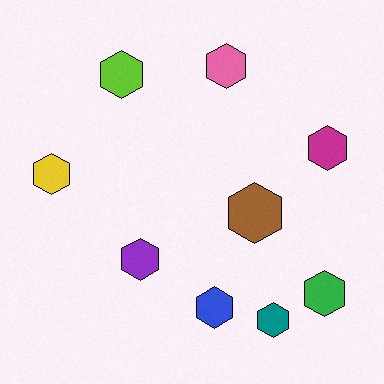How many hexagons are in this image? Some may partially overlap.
There are 9 hexagons.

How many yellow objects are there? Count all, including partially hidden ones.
There is 1 yellow object.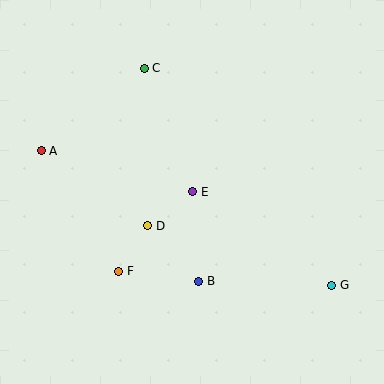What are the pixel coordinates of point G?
Point G is at (332, 285).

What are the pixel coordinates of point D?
Point D is at (148, 226).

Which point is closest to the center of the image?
Point E at (193, 192) is closest to the center.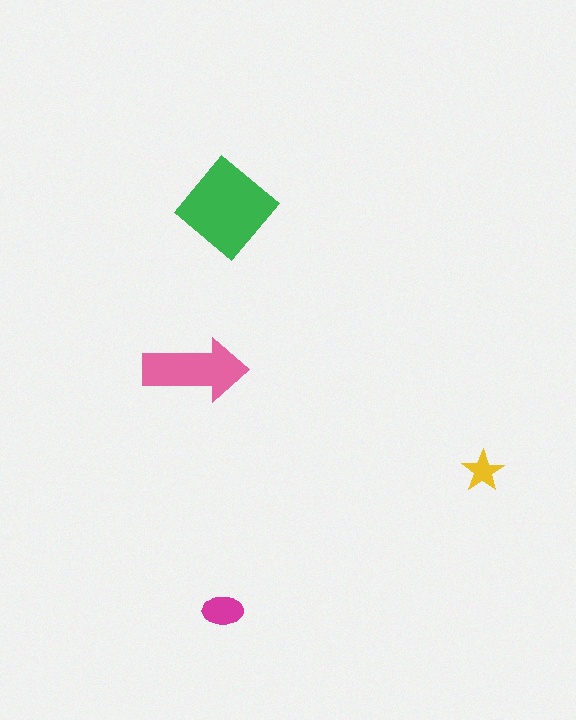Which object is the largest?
The green diamond.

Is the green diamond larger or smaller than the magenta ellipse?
Larger.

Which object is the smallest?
The yellow star.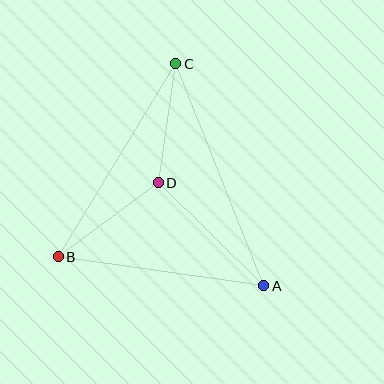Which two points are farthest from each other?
Points A and C are farthest from each other.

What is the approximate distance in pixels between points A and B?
The distance between A and B is approximately 208 pixels.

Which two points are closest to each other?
Points C and D are closest to each other.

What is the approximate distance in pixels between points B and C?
The distance between B and C is approximately 226 pixels.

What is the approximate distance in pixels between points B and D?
The distance between B and D is approximately 124 pixels.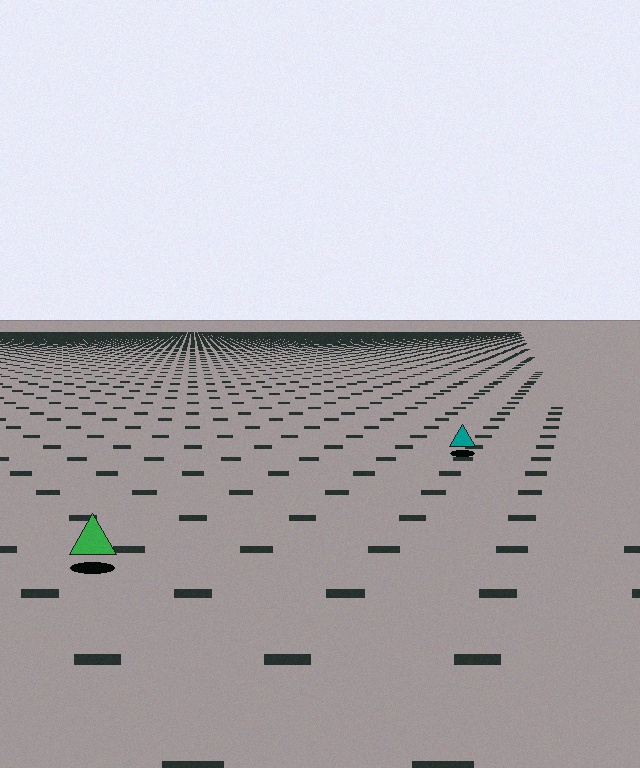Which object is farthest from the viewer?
The teal triangle is farthest from the viewer. It appears smaller and the ground texture around it is denser.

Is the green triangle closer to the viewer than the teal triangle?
Yes. The green triangle is closer — you can tell from the texture gradient: the ground texture is coarser near it.